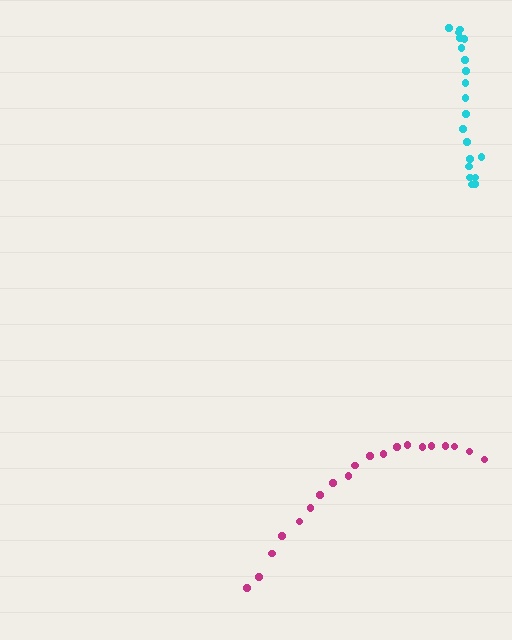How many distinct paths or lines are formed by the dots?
There are 2 distinct paths.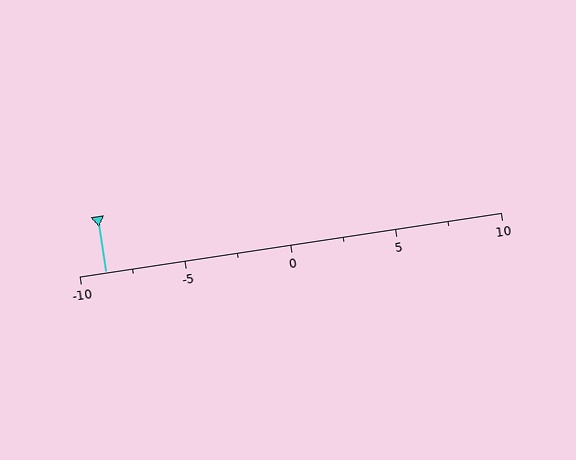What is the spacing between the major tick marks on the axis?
The major ticks are spaced 5 apart.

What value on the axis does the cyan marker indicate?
The marker indicates approximately -8.8.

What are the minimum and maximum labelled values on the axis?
The axis runs from -10 to 10.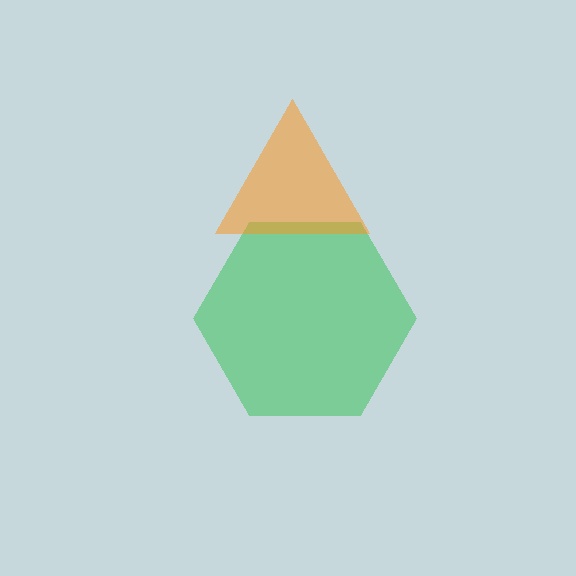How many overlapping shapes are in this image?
There are 2 overlapping shapes in the image.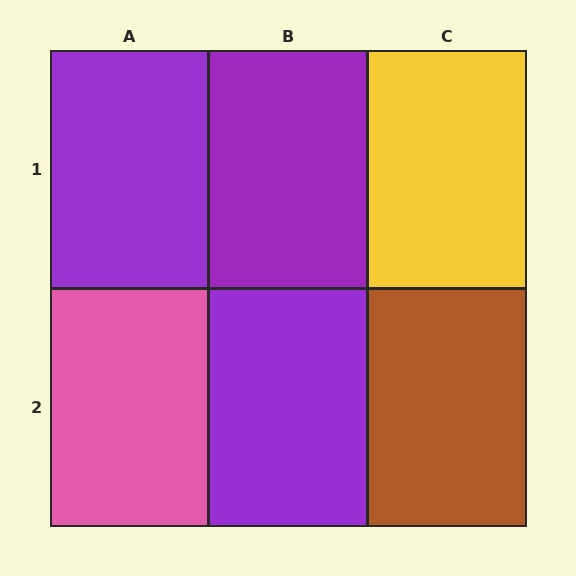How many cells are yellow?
1 cell is yellow.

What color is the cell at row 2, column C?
Brown.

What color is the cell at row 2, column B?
Purple.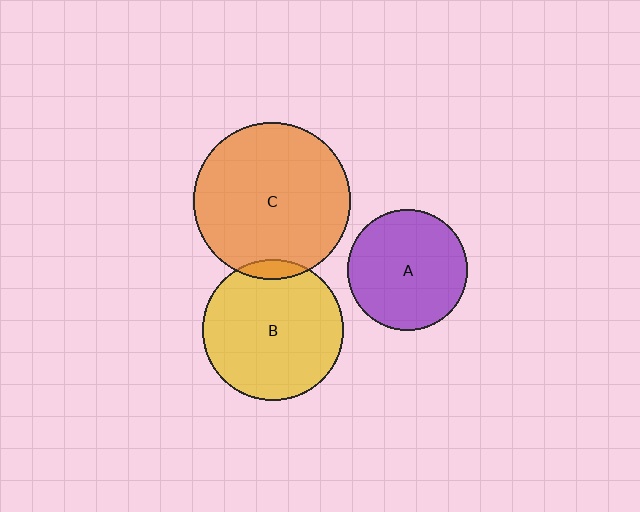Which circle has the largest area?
Circle C (orange).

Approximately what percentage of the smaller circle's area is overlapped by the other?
Approximately 5%.